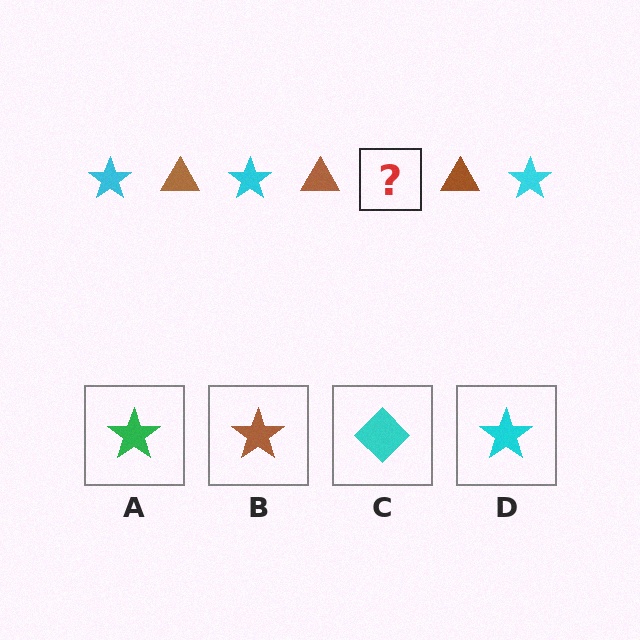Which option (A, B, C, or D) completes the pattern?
D.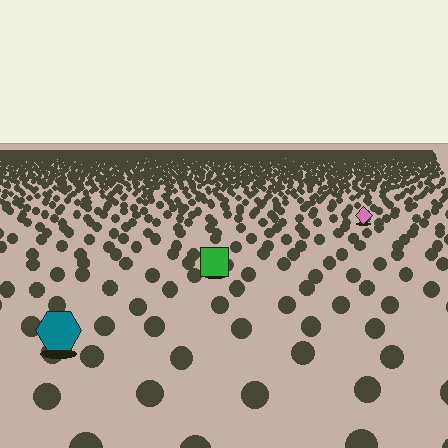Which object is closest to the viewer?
The teal hexagon is closest. The texture marks near it are larger and more spread out.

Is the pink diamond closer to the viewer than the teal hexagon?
No. The teal hexagon is closer — you can tell from the texture gradient: the ground texture is coarser near it.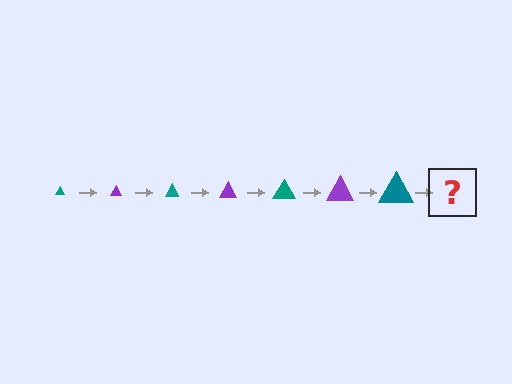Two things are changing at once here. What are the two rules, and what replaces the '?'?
The two rules are that the triangle grows larger each step and the color cycles through teal and purple. The '?' should be a purple triangle, larger than the previous one.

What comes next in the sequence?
The next element should be a purple triangle, larger than the previous one.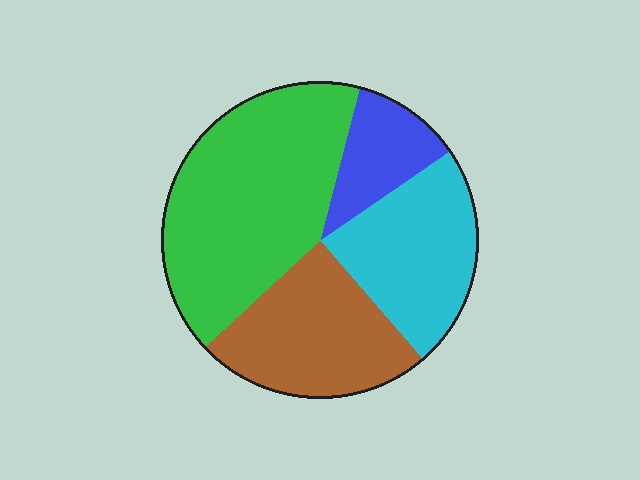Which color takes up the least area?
Blue, at roughly 10%.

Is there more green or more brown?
Green.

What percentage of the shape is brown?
Brown takes up about one quarter (1/4) of the shape.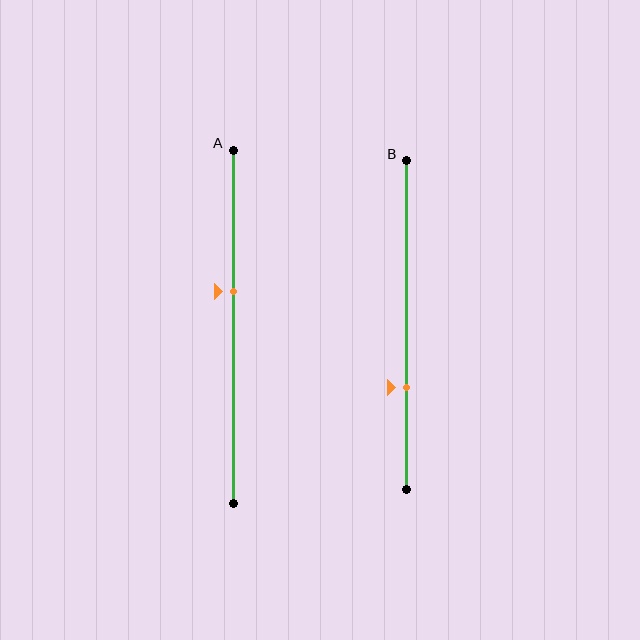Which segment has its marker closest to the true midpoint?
Segment A has its marker closest to the true midpoint.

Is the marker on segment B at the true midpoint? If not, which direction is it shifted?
No, the marker on segment B is shifted downward by about 19% of the segment length.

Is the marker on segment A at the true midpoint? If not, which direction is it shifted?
No, the marker on segment A is shifted upward by about 10% of the segment length.